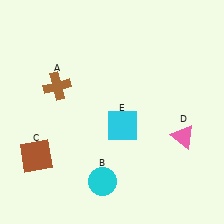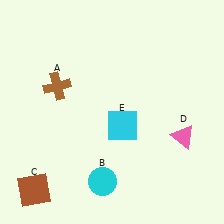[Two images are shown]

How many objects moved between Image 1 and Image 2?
1 object moved between the two images.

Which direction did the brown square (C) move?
The brown square (C) moved down.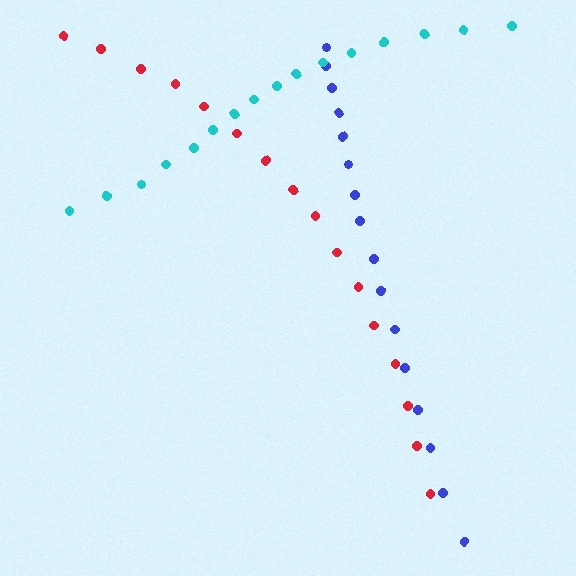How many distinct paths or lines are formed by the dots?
There are 3 distinct paths.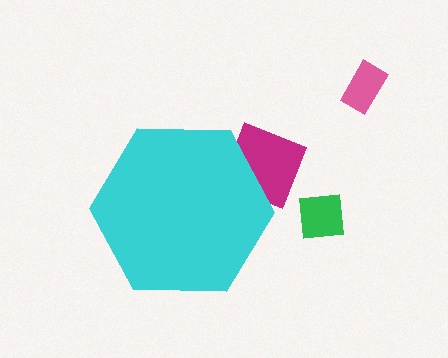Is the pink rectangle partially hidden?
No, the pink rectangle is fully visible.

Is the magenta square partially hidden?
Yes, the magenta square is partially hidden behind the cyan hexagon.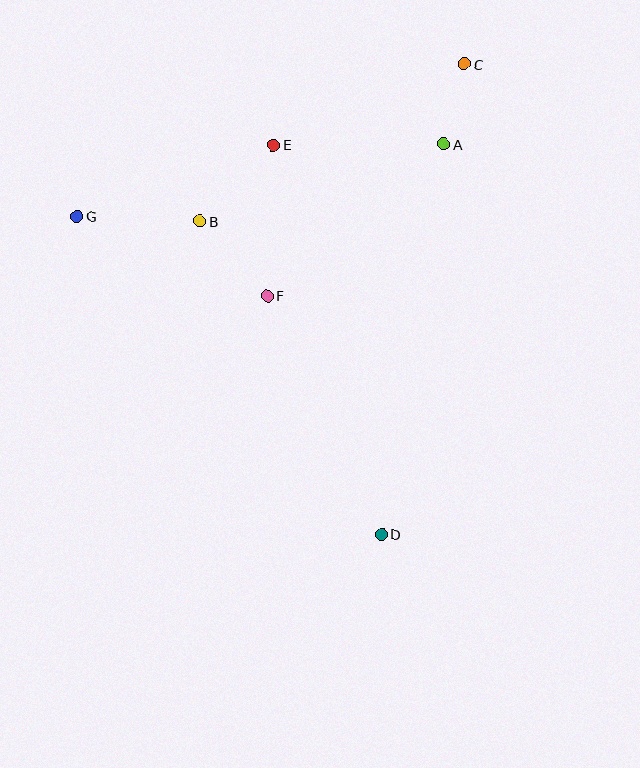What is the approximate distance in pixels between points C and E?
The distance between C and E is approximately 207 pixels.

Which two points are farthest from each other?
Points C and D are farthest from each other.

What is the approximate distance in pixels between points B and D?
The distance between B and D is approximately 362 pixels.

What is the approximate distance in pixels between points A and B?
The distance between A and B is approximately 256 pixels.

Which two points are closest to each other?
Points A and C are closest to each other.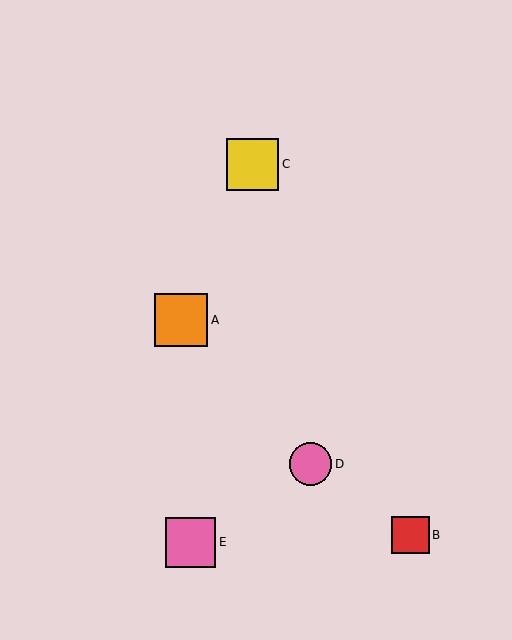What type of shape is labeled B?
Shape B is a red square.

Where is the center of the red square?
The center of the red square is at (410, 535).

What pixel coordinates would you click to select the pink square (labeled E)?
Click at (191, 542) to select the pink square E.